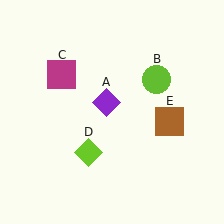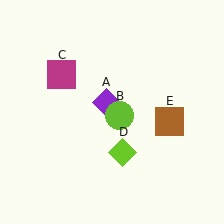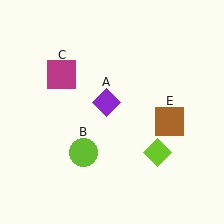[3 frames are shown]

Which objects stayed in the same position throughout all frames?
Purple diamond (object A) and magenta square (object C) and brown square (object E) remained stationary.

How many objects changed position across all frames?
2 objects changed position: lime circle (object B), lime diamond (object D).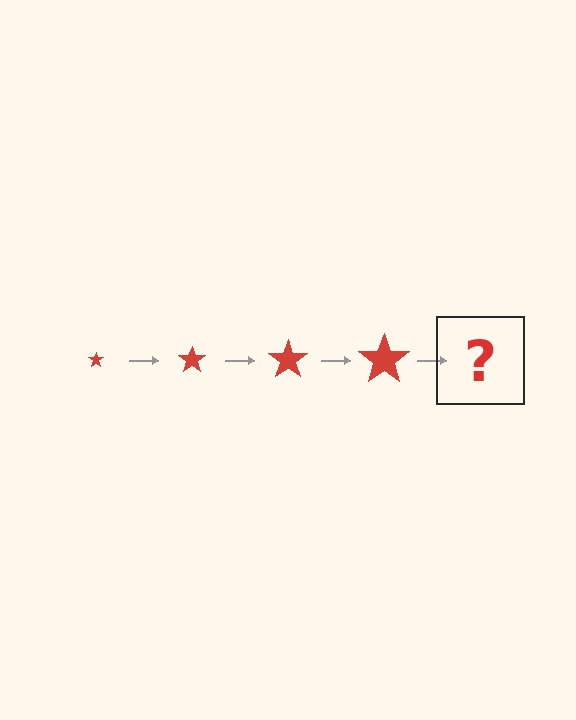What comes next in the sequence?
The next element should be a red star, larger than the previous one.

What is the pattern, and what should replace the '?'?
The pattern is that the star gets progressively larger each step. The '?' should be a red star, larger than the previous one.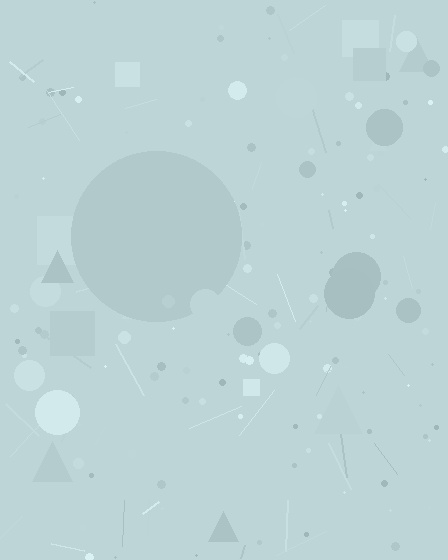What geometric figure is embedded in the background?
A circle is embedded in the background.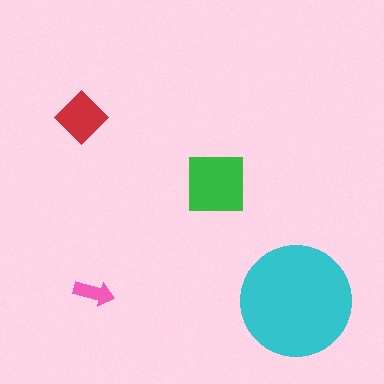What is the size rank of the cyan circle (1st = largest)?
1st.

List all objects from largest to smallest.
The cyan circle, the green square, the red diamond, the pink arrow.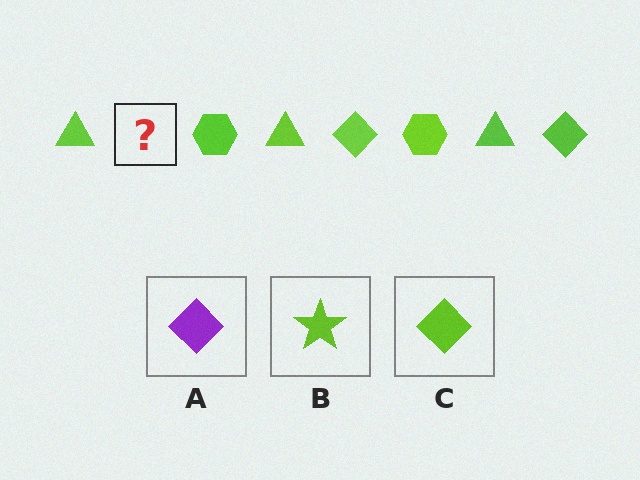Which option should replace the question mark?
Option C.